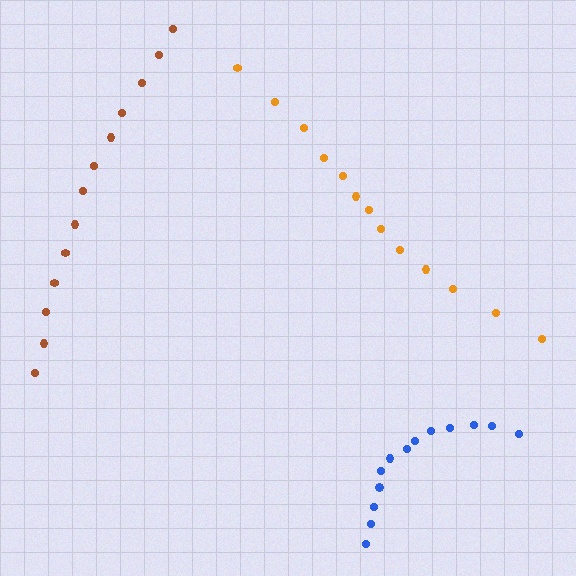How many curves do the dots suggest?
There are 3 distinct paths.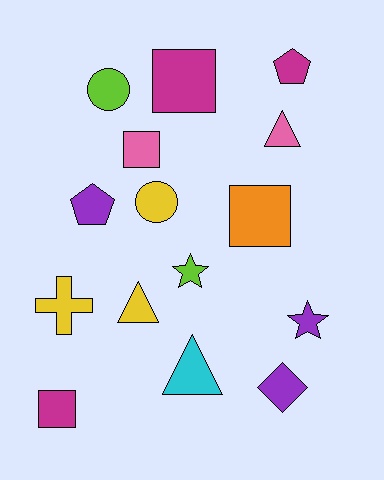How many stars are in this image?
There are 2 stars.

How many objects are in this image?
There are 15 objects.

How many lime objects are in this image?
There are 2 lime objects.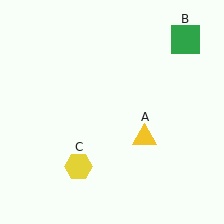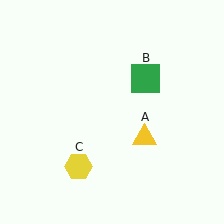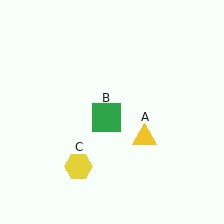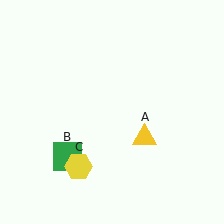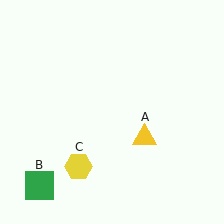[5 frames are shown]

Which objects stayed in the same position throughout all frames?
Yellow triangle (object A) and yellow hexagon (object C) remained stationary.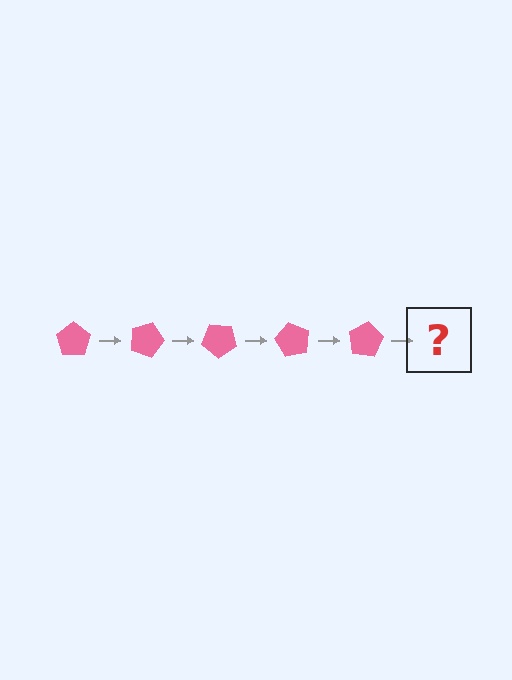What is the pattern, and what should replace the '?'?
The pattern is that the pentagon rotates 20 degrees each step. The '?' should be a pink pentagon rotated 100 degrees.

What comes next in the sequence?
The next element should be a pink pentagon rotated 100 degrees.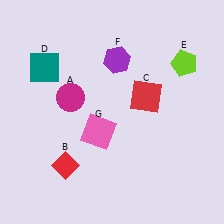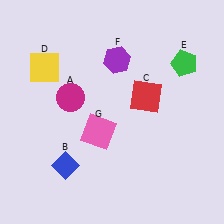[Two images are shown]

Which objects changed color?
B changed from red to blue. D changed from teal to yellow. E changed from lime to green.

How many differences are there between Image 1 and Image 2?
There are 3 differences between the two images.